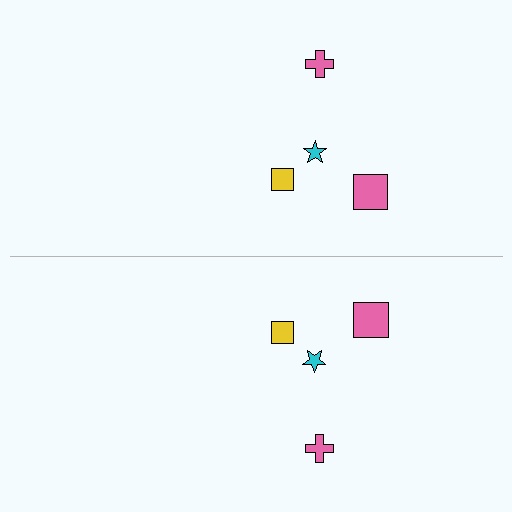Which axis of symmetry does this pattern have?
The pattern has a horizontal axis of symmetry running through the center of the image.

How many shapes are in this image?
There are 8 shapes in this image.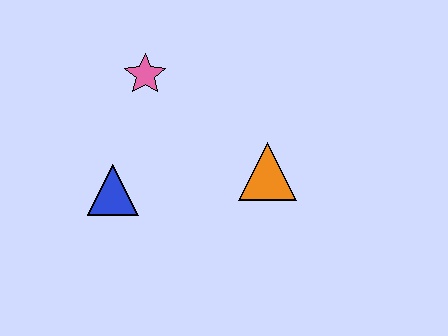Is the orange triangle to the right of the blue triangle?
Yes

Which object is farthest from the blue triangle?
The orange triangle is farthest from the blue triangle.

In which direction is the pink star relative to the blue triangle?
The pink star is above the blue triangle.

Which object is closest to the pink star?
The blue triangle is closest to the pink star.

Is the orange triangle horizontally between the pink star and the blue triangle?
No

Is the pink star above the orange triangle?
Yes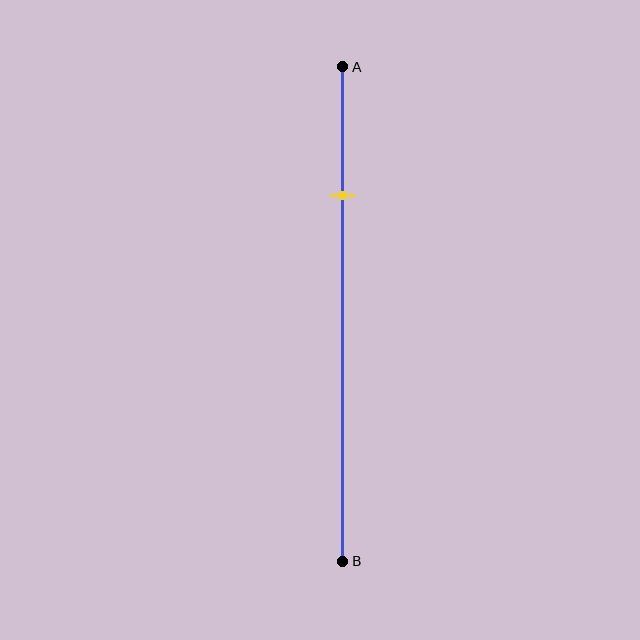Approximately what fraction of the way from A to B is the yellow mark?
The yellow mark is approximately 25% of the way from A to B.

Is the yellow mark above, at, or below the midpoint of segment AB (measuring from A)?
The yellow mark is above the midpoint of segment AB.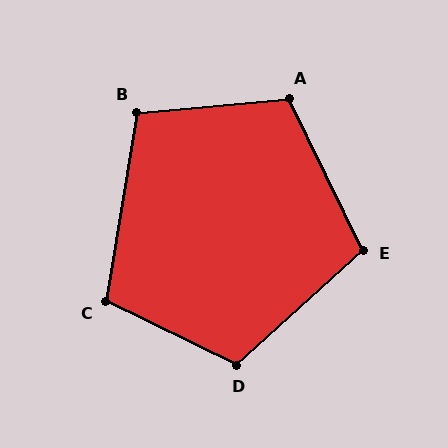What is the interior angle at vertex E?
Approximately 106 degrees (obtuse).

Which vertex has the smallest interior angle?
B, at approximately 105 degrees.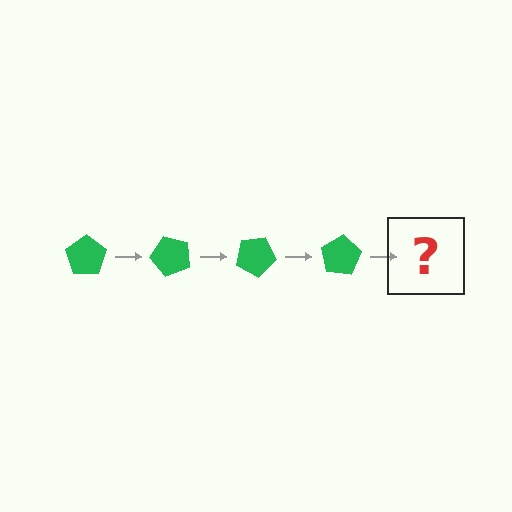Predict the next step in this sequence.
The next step is a green pentagon rotated 200 degrees.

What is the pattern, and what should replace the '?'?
The pattern is that the pentagon rotates 50 degrees each step. The '?' should be a green pentagon rotated 200 degrees.